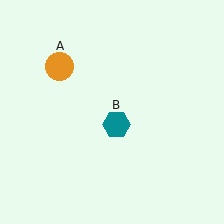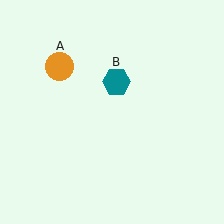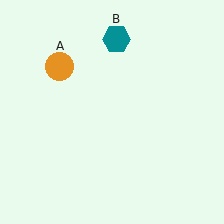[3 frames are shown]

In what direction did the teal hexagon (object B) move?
The teal hexagon (object B) moved up.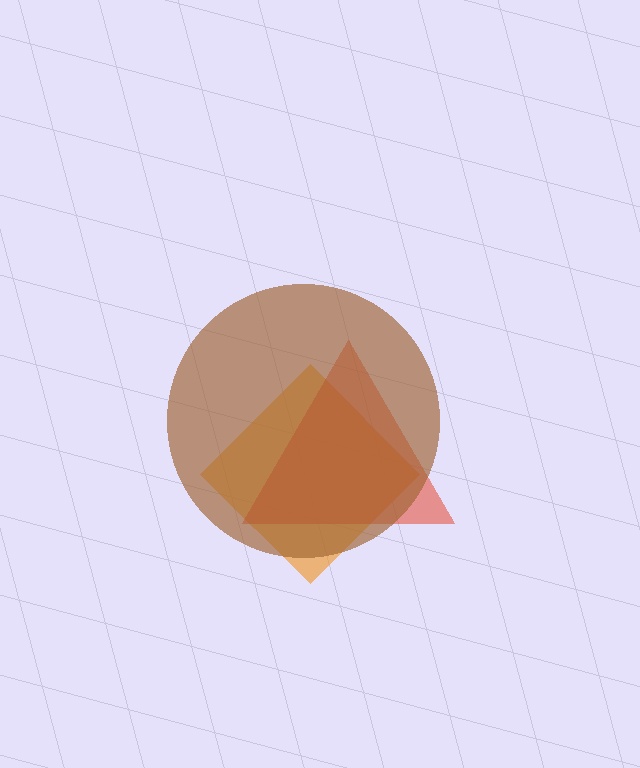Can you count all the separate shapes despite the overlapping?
Yes, there are 3 separate shapes.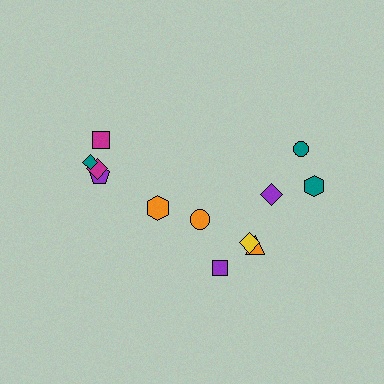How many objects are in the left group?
There are 5 objects.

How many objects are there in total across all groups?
There are 12 objects.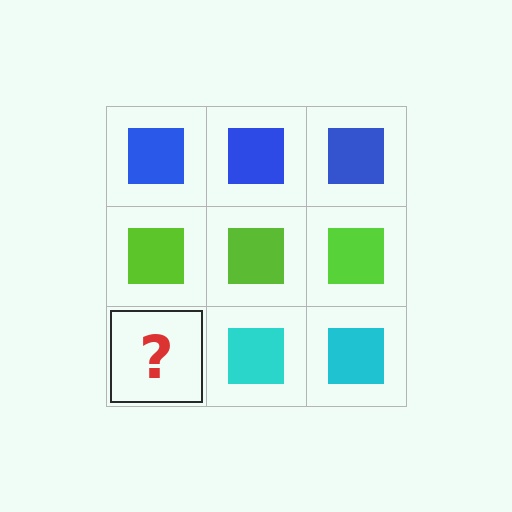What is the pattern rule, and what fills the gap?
The rule is that each row has a consistent color. The gap should be filled with a cyan square.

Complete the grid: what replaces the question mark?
The question mark should be replaced with a cyan square.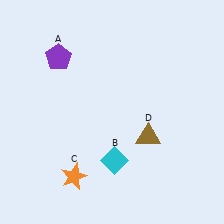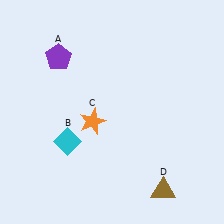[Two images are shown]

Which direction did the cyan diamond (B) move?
The cyan diamond (B) moved left.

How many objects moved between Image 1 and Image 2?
3 objects moved between the two images.